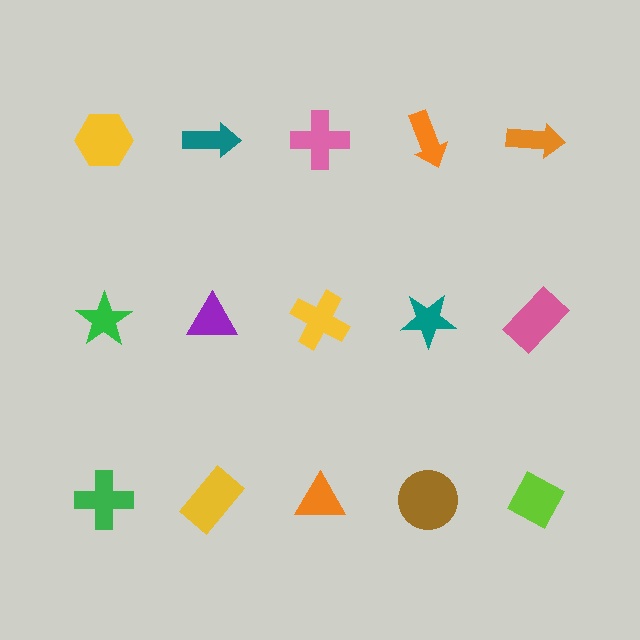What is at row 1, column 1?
A yellow hexagon.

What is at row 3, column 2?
A yellow rectangle.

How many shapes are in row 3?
5 shapes.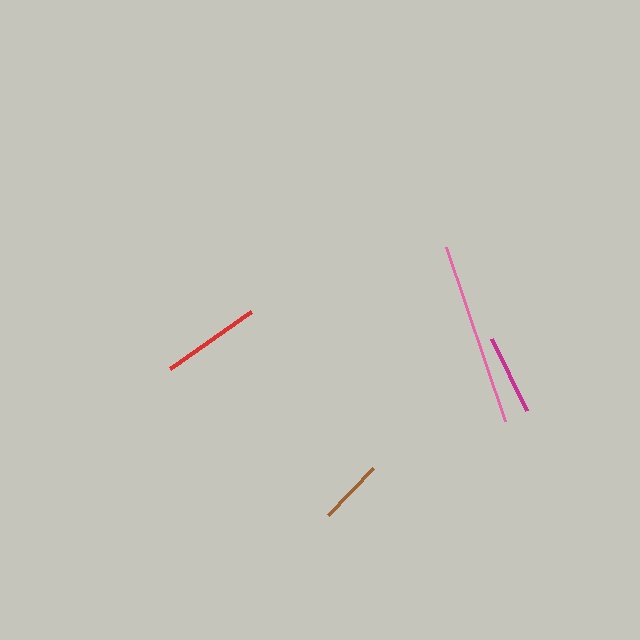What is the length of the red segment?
The red segment is approximately 99 pixels long.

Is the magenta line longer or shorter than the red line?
The red line is longer than the magenta line.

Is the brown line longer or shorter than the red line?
The red line is longer than the brown line.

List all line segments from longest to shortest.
From longest to shortest: pink, red, magenta, brown.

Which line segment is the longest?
The pink line is the longest at approximately 184 pixels.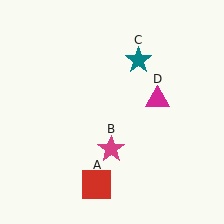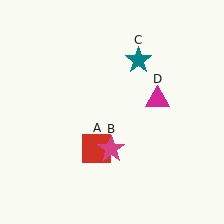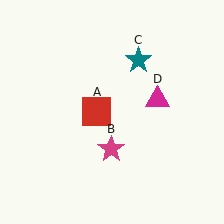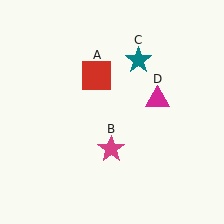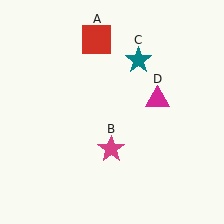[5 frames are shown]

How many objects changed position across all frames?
1 object changed position: red square (object A).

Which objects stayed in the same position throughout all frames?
Magenta star (object B) and teal star (object C) and magenta triangle (object D) remained stationary.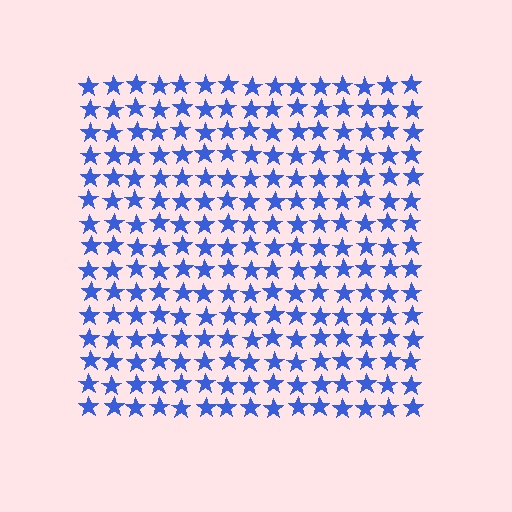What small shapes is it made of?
It is made of small stars.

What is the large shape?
The large shape is a square.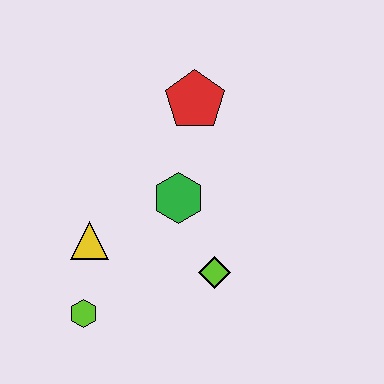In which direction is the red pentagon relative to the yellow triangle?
The red pentagon is above the yellow triangle.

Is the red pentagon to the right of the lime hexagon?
Yes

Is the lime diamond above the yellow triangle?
No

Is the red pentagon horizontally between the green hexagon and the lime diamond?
Yes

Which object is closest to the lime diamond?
The green hexagon is closest to the lime diamond.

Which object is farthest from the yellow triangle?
The red pentagon is farthest from the yellow triangle.